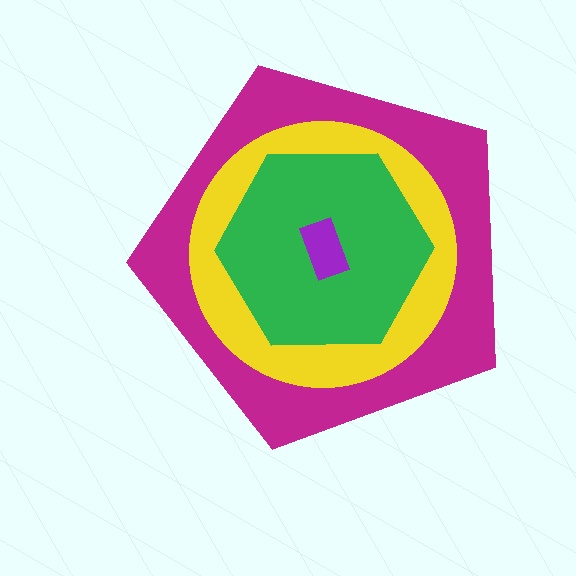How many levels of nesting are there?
4.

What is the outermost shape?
The magenta pentagon.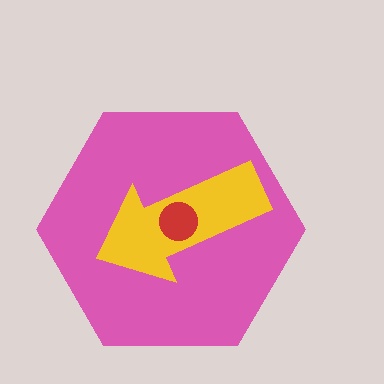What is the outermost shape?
The pink hexagon.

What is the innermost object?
The red circle.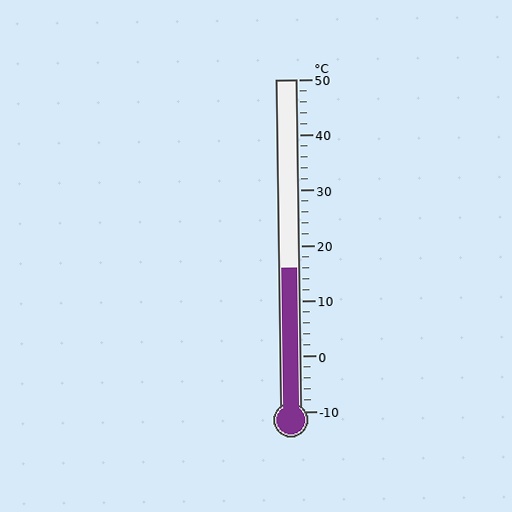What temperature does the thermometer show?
The thermometer shows approximately 16°C.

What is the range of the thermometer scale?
The thermometer scale ranges from -10°C to 50°C.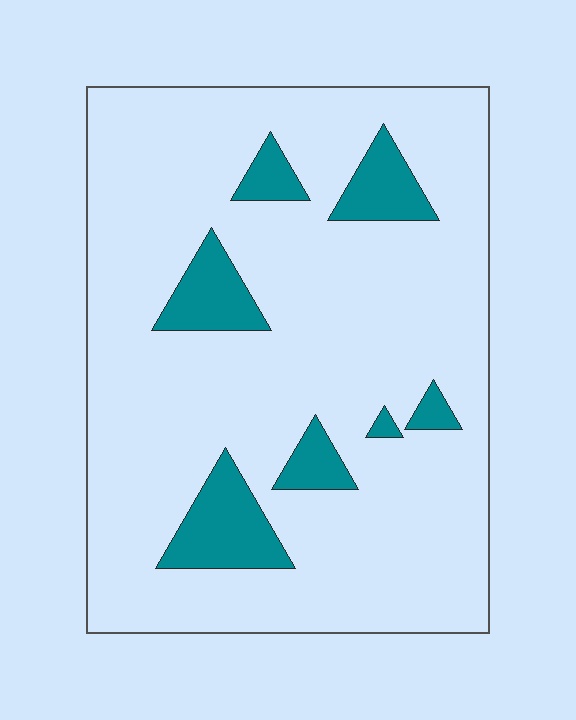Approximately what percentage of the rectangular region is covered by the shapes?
Approximately 15%.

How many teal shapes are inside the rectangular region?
7.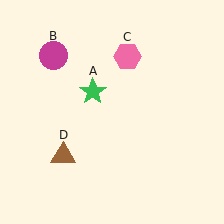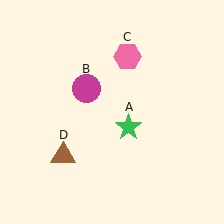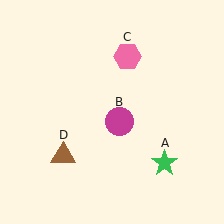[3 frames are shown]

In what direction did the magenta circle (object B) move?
The magenta circle (object B) moved down and to the right.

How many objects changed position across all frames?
2 objects changed position: green star (object A), magenta circle (object B).